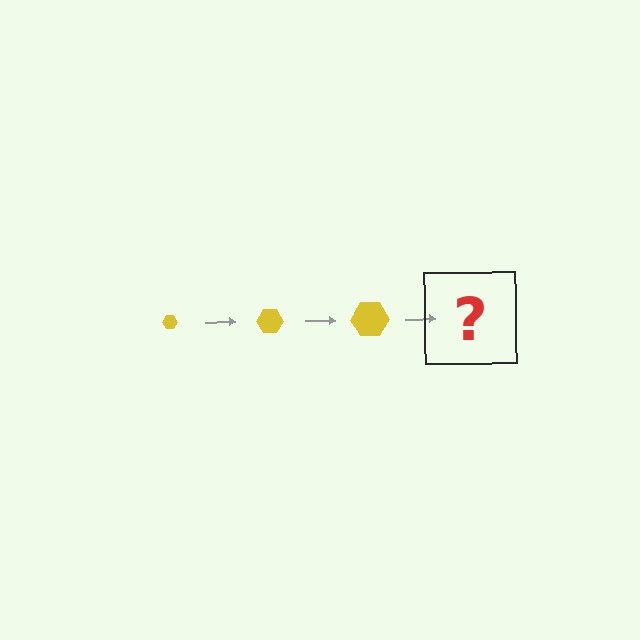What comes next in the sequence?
The next element should be a yellow hexagon, larger than the previous one.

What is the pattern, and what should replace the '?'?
The pattern is that the hexagon gets progressively larger each step. The '?' should be a yellow hexagon, larger than the previous one.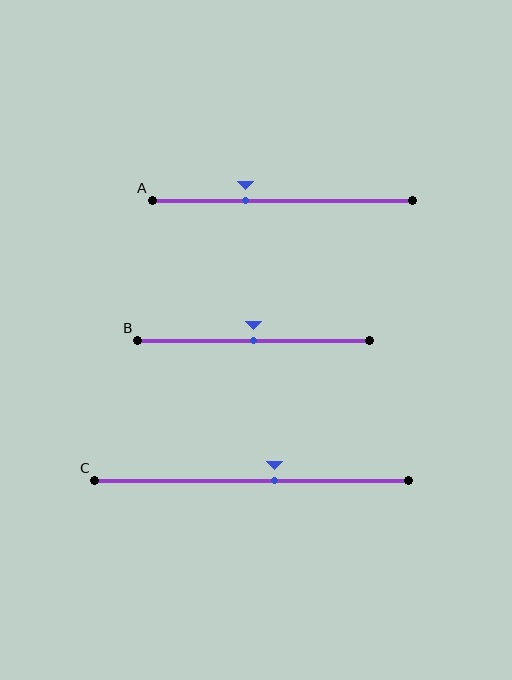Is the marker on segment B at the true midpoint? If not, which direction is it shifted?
Yes, the marker on segment B is at the true midpoint.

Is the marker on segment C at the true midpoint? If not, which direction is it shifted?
No, the marker on segment C is shifted to the right by about 7% of the segment length.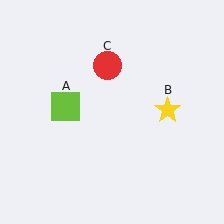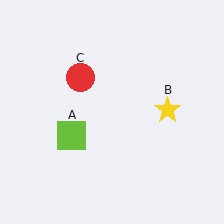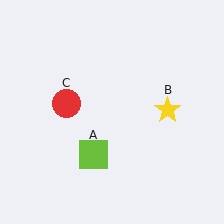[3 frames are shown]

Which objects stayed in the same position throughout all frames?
Yellow star (object B) remained stationary.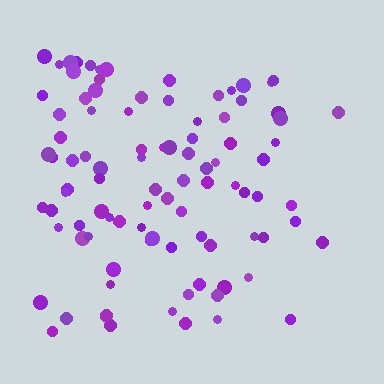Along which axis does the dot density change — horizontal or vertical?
Horizontal.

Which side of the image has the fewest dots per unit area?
The right.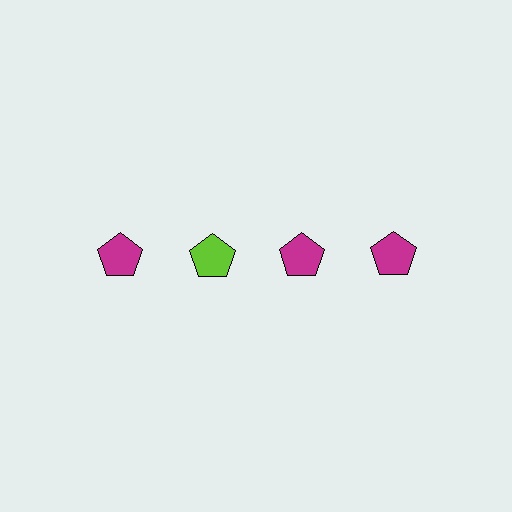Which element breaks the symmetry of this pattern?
The lime pentagon in the top row, second from left column breaks the symmetry. All other shapes are magenta pentagons.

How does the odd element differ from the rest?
It has a different color: lime instead of magenta.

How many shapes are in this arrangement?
There are 4 shapes arranged in a grid pattern.